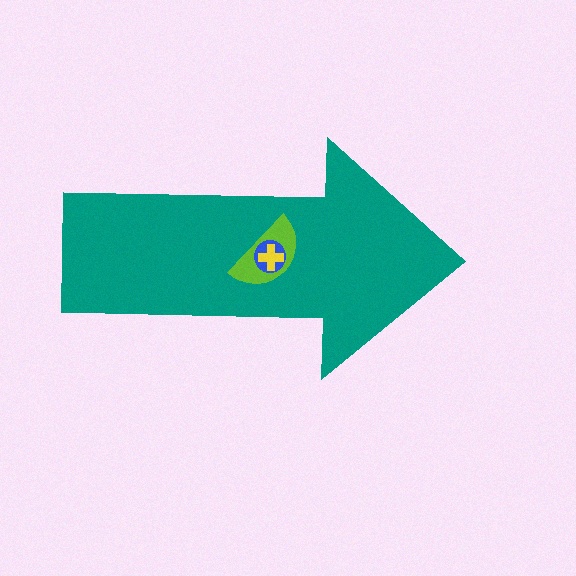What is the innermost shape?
The yellow cross.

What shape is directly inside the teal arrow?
The lime semicircle.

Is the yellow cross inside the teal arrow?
Yes.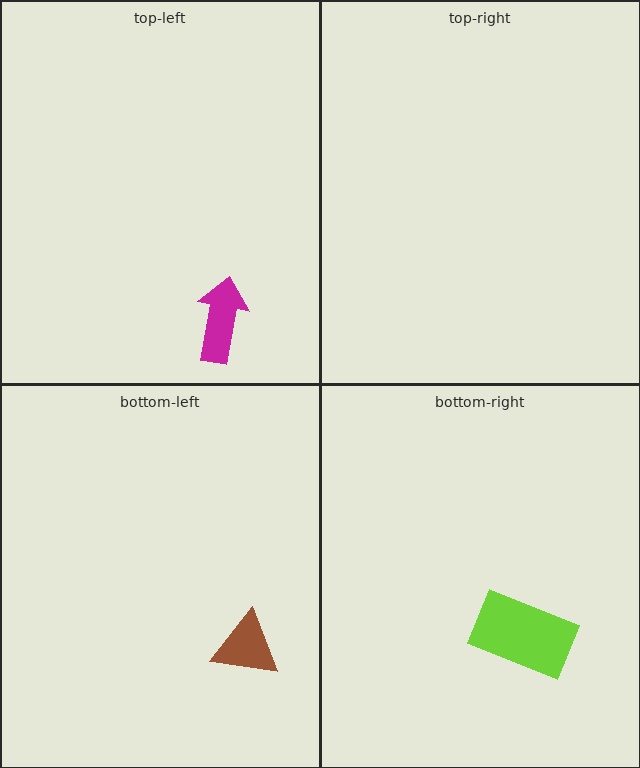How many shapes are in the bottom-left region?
1.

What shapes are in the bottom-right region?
The lime rectangle.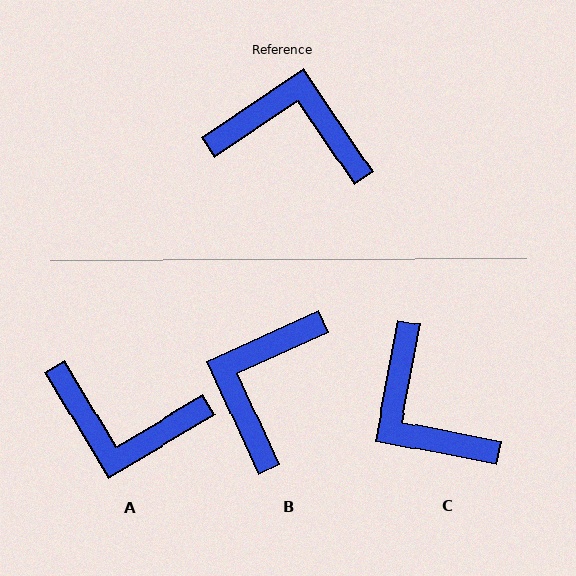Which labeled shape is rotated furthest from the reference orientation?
A, about 177 degrees away.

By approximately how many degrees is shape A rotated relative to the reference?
Approximately 177 degrees counter-clockwise.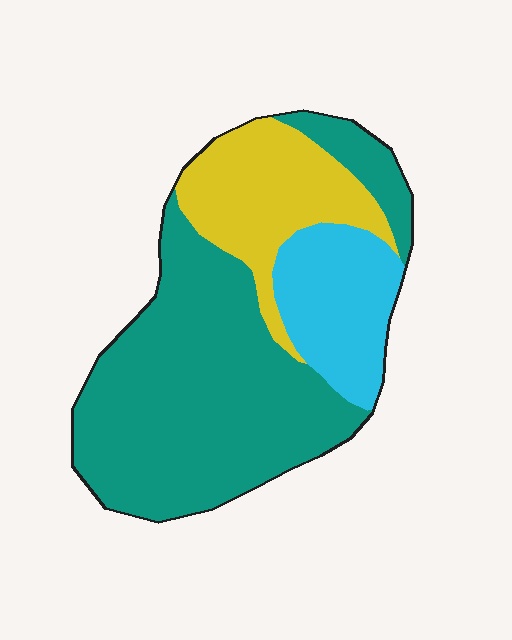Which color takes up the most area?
Teal, at roughly 60%.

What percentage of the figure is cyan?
Cyan covers 18% of the figure.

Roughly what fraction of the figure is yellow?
Yellow covers around 20% of the figure.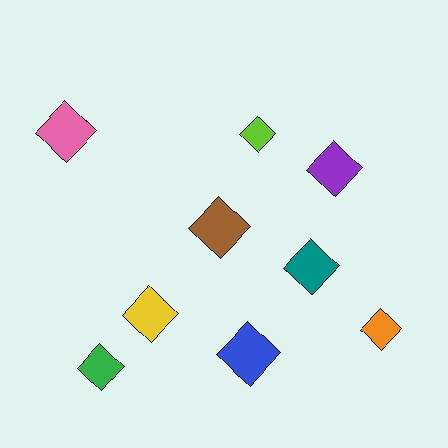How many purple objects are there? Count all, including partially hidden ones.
There is 1 purple object.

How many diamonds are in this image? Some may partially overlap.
There are 9 diamonds.